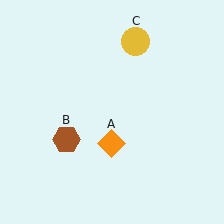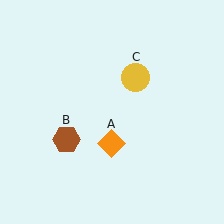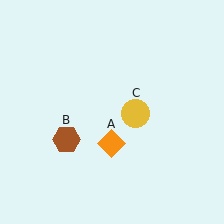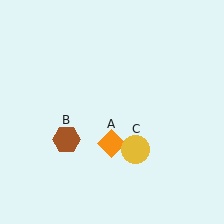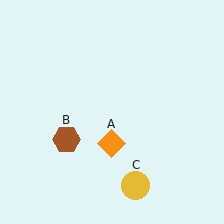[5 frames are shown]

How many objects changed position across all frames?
1 object changed position: yellow circle (object C).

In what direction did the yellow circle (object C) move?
The yellow circle (object C) moved down.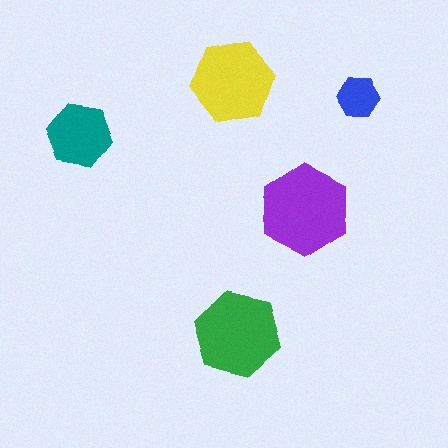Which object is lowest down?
The green hexagon is bottommost.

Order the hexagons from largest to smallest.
the purple one, the green one, the yellow one, the teal one, the blue one.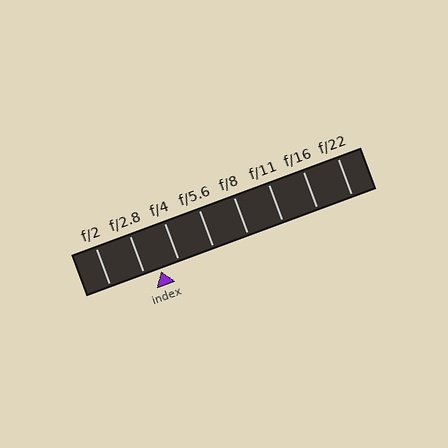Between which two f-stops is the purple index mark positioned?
The index mark is between f/2.8 and f/4.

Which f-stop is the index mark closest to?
The index mark is closest to f/2.8.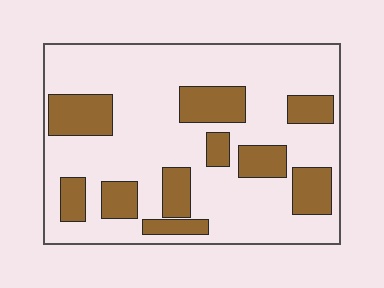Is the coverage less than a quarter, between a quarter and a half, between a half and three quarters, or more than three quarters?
Between a quarter and a half.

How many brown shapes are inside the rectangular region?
10.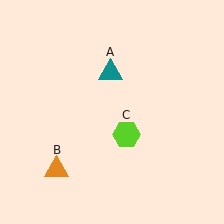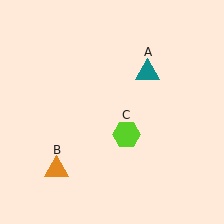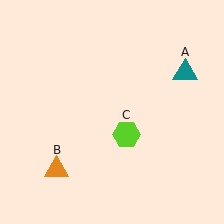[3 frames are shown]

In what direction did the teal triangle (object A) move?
The teal triangle (object A) moved right.